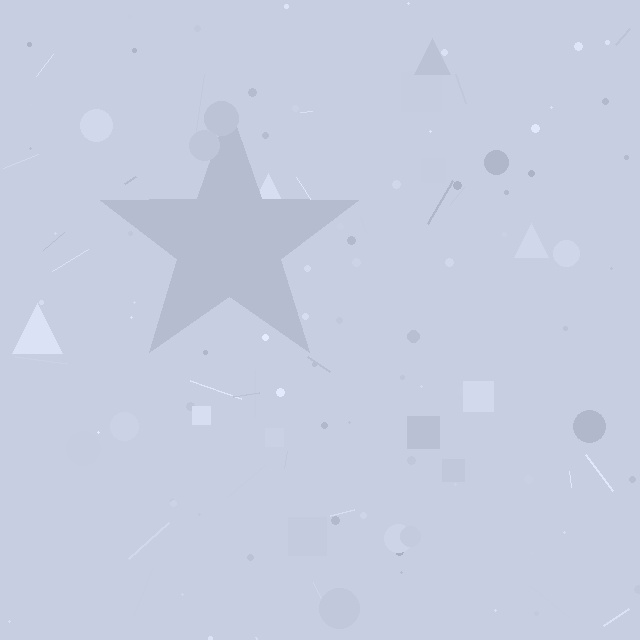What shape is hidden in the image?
A star is hidden in the image.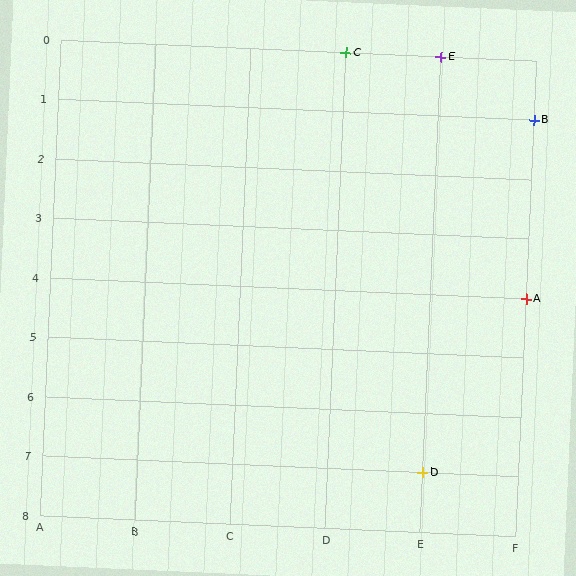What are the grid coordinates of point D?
Point D is at grid coordinates (E, 7).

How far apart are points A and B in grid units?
Points A and B are 3 rows apart.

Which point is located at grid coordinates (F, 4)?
Point A is at (F, 4).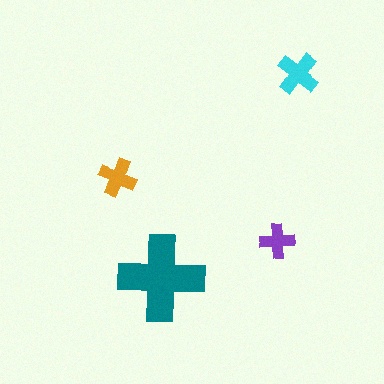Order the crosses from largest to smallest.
the teal one, the cyan one, the orange one, the purple one.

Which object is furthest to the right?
The cyan cross is rightmost.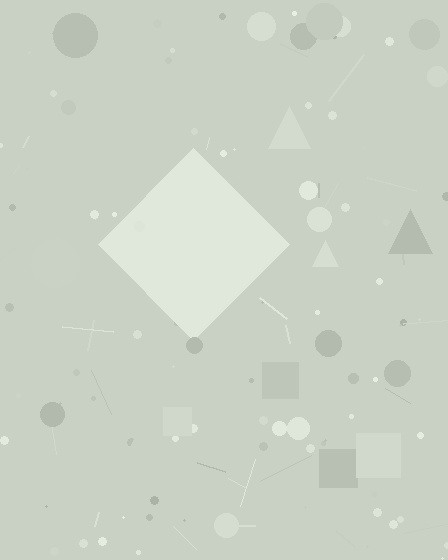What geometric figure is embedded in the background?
A diamond is embedded in the background.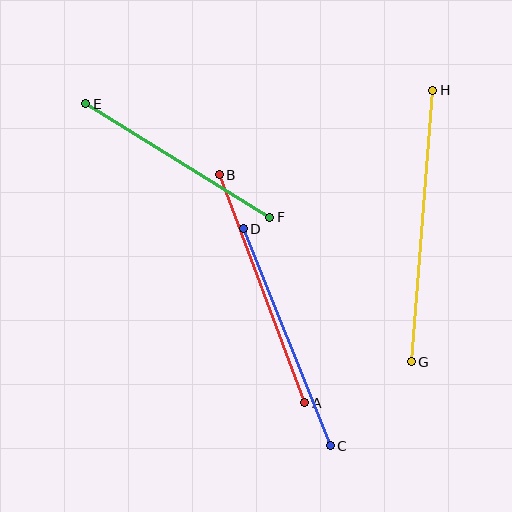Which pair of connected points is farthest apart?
Points G and H are farthest apart.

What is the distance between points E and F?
The distance is approximately 216 pixels.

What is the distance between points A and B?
The distance is approximately 243 pixels.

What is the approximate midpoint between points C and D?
The midpoint is at approximately (287, 337) pixels.